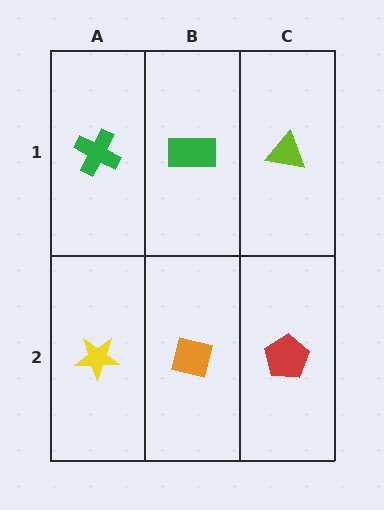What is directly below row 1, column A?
A yellow star.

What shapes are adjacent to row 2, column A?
A green cross (row 1, column A), an orange square (row 2, column B).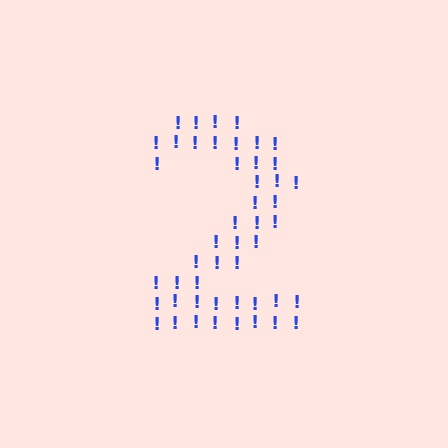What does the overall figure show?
The overall figure shows the digit 2.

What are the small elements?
The small elements are exclamation marks.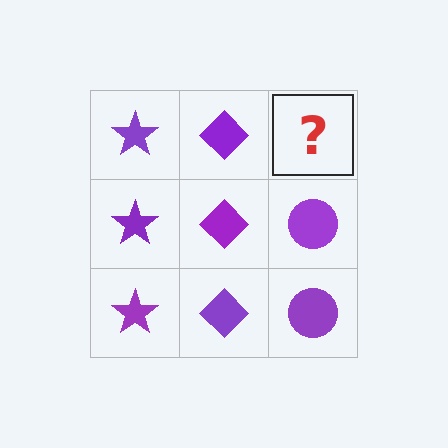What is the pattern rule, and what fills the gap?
The rule is that each column has a consistent shape. The gap should be filled with a purple circle.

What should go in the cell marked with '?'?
The missing cell should contain a purple circle.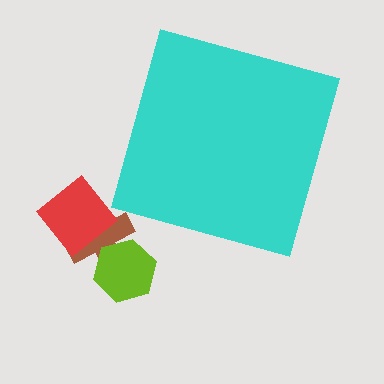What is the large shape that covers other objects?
A cyan square.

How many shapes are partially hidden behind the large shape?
0 shapes are partially hidden.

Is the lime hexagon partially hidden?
No, the lime hexagon is fully visible.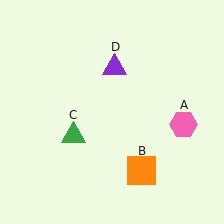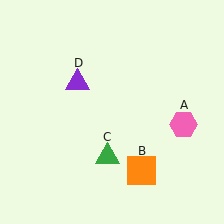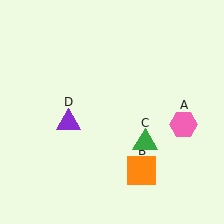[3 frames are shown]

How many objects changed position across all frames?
2 objects changed position: green triangle (object C), purple triangle (object D).